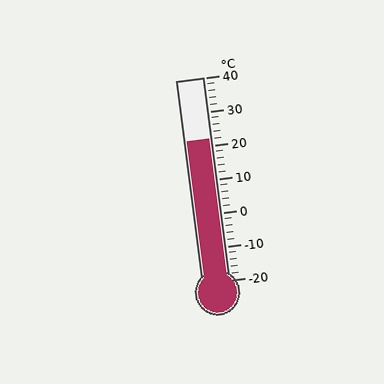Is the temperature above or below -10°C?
The temperature is above -10°C.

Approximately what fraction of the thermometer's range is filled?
The thermometer is filled to approximately 70% of its range.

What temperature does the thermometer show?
The thermometer shows approximately 22°C.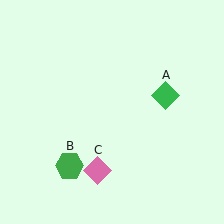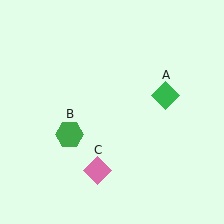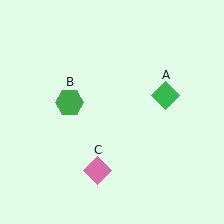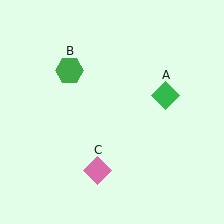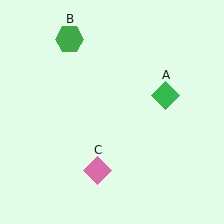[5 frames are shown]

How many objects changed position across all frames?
1 object changed position: green hexagon (object B).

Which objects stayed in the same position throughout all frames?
Green diamond (object A) and pink diamond (object C) remained stationary.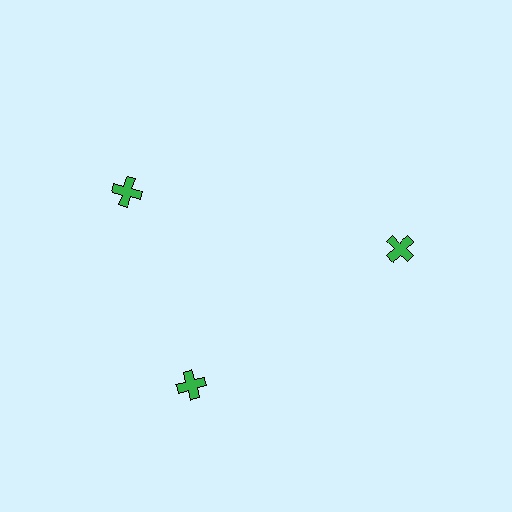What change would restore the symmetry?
The symmetry would be restored by rotating it back into even spacing with its neighbors so that all 3 crosses sit at equal angles and equal distance from the center.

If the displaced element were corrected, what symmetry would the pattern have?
It would have 3-fold rotational symmetry — the pattern would map onto itself every 120 degrees.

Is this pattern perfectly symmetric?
No. The 3 green crosses are arranged in a ring, but one element near the 11 o'clock position is rotated out of alignment along the ring, breaking the 3-fold rotational symmetry.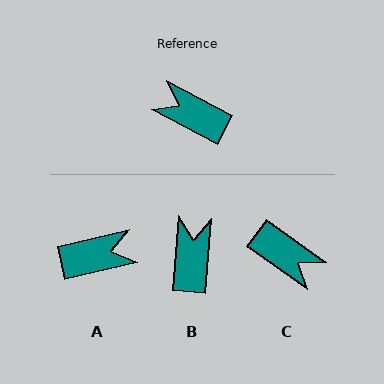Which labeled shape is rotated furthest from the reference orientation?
C, about 173 degrees away.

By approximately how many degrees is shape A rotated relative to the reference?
Approximately 139 degrees clockwise.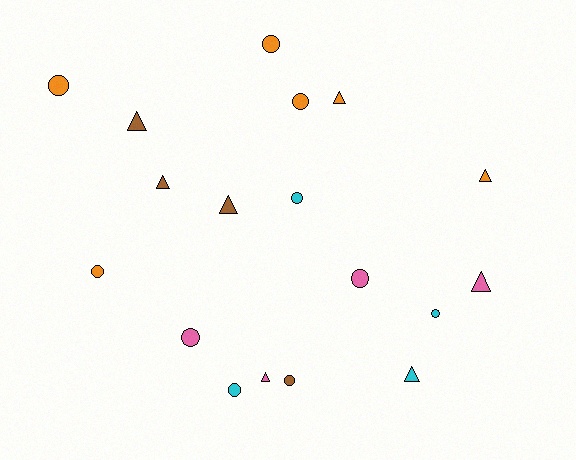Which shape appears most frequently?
Circle, with 10 objects.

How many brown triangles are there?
There are 3 brown triangles.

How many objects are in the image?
There are 18 objects.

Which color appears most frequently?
Orange, with 6 objects.